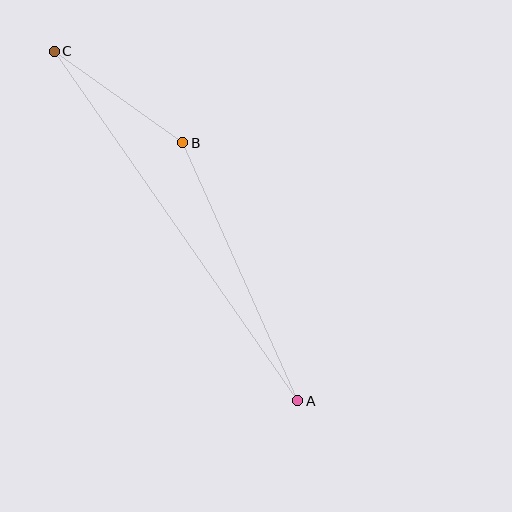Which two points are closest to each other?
Points B and C are closest to each other.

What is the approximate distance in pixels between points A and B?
The distance between A and B is approximately 282 pixels.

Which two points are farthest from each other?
Points A and C are farthest from each other.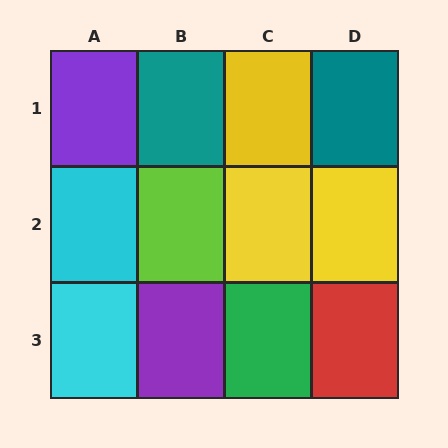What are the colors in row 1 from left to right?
Purple, teal, yellow, teal.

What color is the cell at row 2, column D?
Yellow.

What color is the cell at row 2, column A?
Cyan.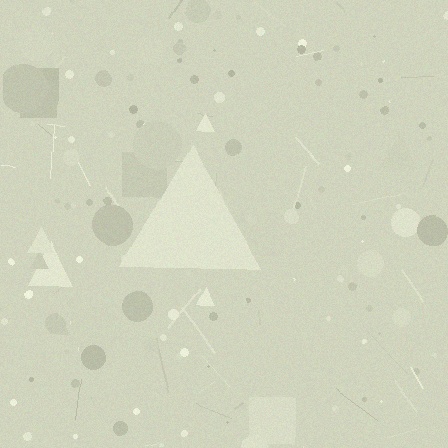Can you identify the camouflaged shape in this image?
The camouflaged shape is a triangle.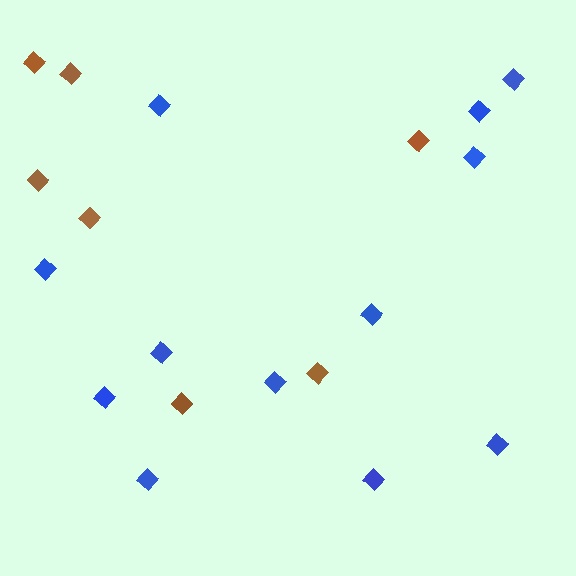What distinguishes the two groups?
There are 2 groups: one group of blue diamonds (12) and one group of brown diamonds (7).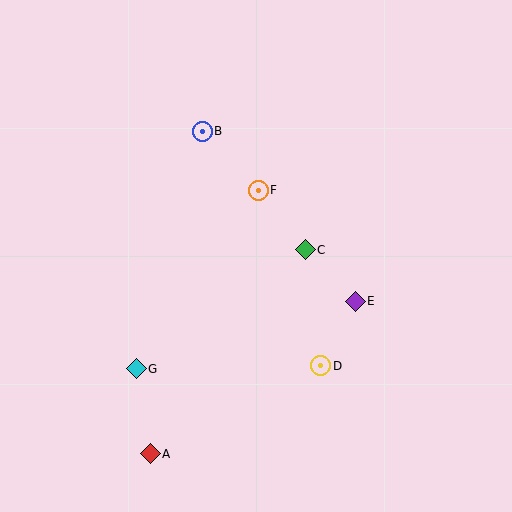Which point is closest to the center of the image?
Point C at (305, 250) is closest to the center.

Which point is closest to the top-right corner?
Point F is closest to the top-right corner.